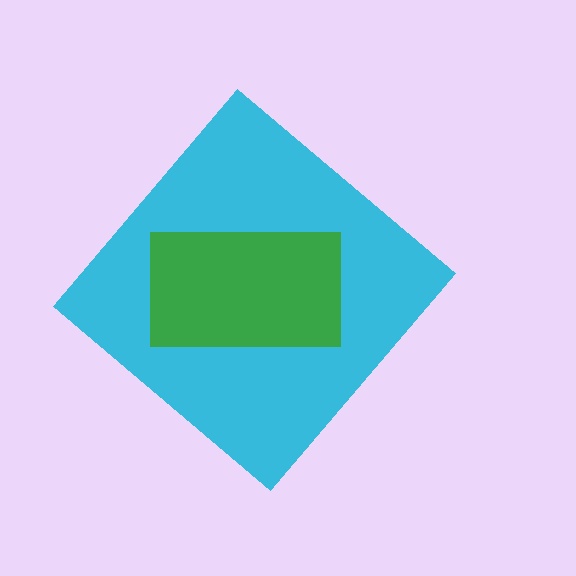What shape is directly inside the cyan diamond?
The green rectangle.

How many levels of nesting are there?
2.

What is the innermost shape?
The green rectangle.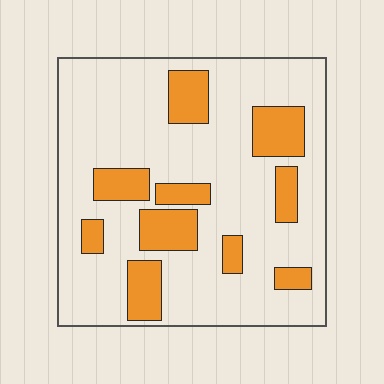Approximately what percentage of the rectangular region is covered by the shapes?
Approximately 25%.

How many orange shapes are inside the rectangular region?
10.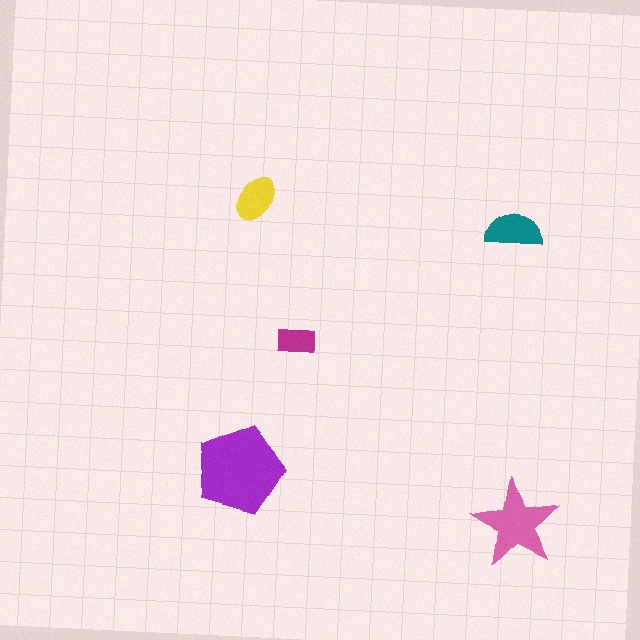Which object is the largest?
The purple pentagon.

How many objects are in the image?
There are 5 objects in the image.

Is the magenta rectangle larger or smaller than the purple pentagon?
Smaller.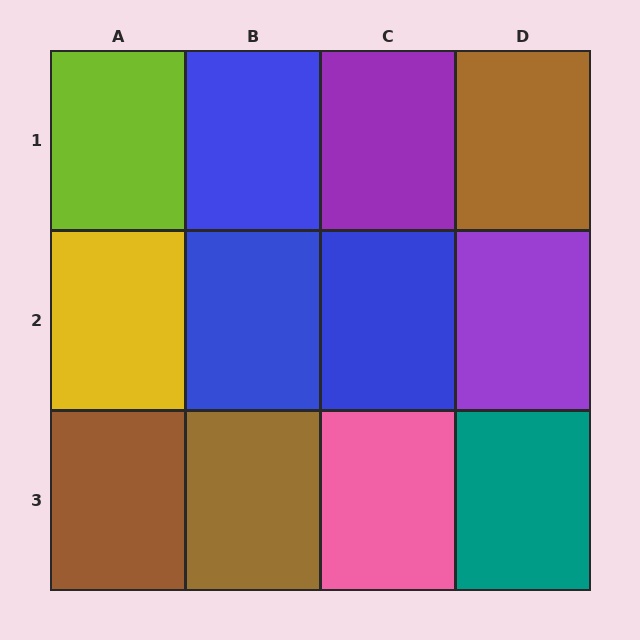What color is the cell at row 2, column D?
Purple.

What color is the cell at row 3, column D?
Teal.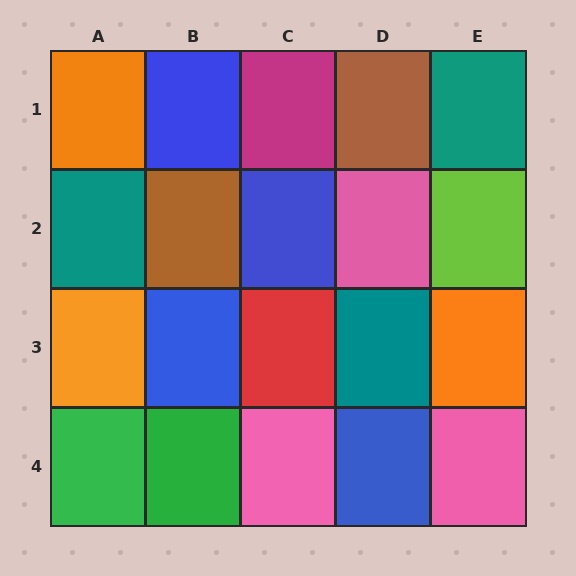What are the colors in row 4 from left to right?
Green, green, pink, blue, pink.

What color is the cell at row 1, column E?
Teal.